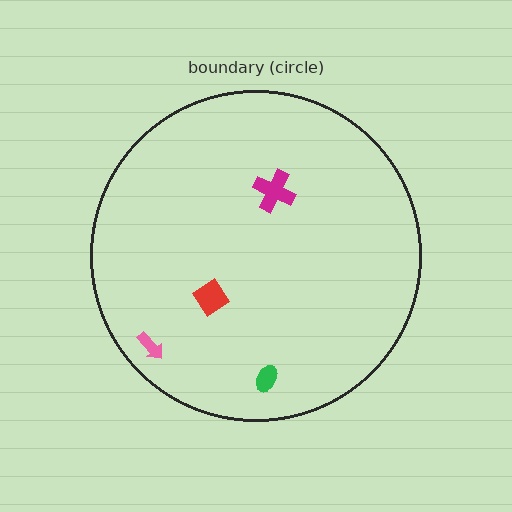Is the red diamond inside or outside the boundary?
Inside.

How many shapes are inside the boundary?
4 inside, 0 outside.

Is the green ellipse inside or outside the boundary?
Inside.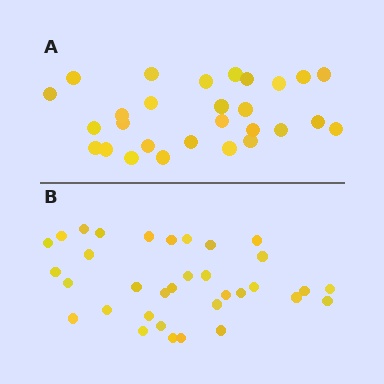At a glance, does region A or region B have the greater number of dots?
Region B (the bottom region) has more dots.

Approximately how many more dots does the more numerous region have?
Region B has about 6 more dots than region A.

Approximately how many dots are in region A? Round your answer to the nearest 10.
About 30 dots. (The exact count is 28, which rounds to 30.)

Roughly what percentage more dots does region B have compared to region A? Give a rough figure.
About 20% more.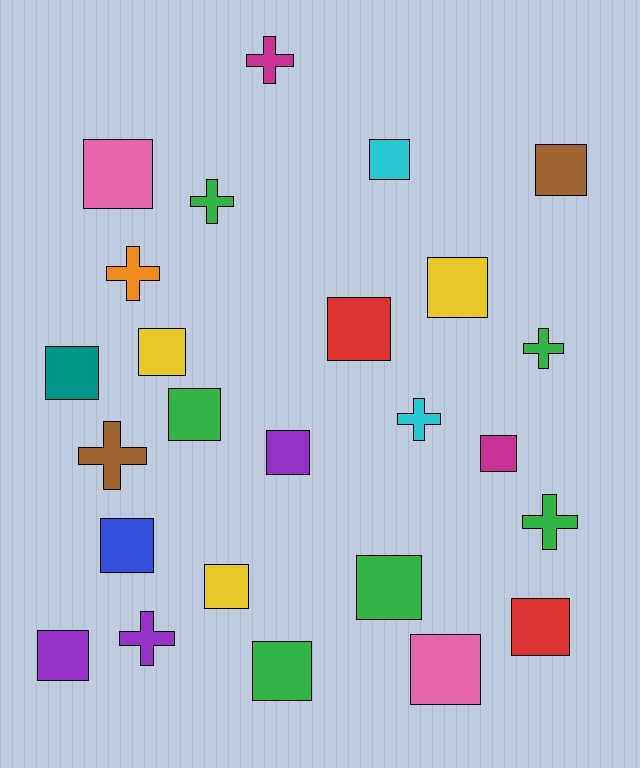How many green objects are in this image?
There are 6 green objects.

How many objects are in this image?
There are 25 objects.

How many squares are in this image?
There are 17 squares.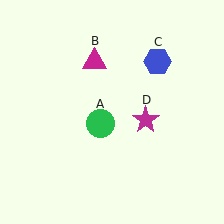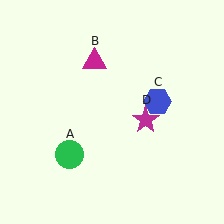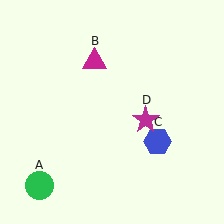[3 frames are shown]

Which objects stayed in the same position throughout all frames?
Magenta triangle (object B) and magenta star (object D) remained stationary.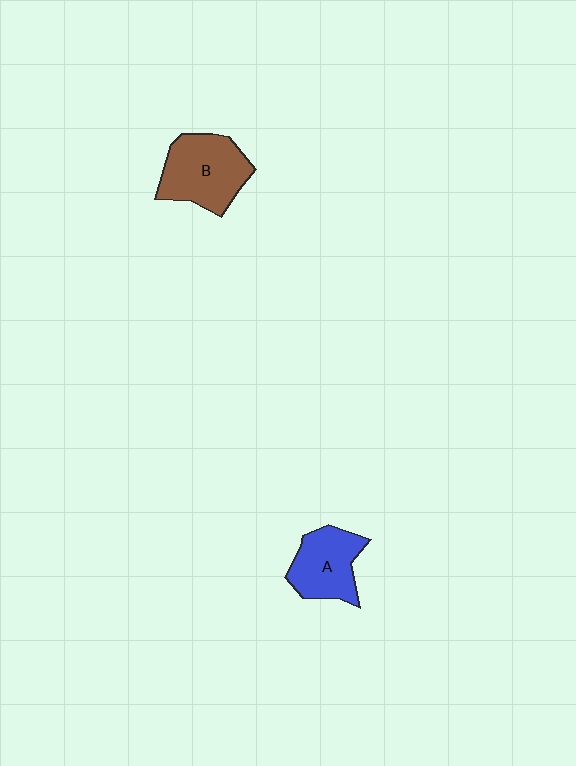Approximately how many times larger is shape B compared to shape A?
Approximately 1.3 times.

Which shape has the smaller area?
Shape A (blue).